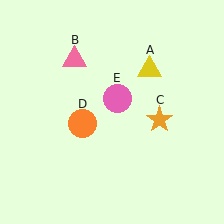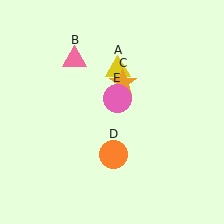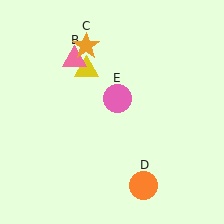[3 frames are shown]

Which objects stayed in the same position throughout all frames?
Pink triangle (object B) and pink circle (object E) remained stationary.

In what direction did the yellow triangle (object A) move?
The yellow triangle (object A) moved left.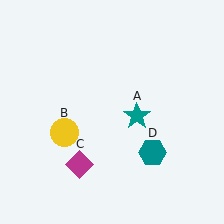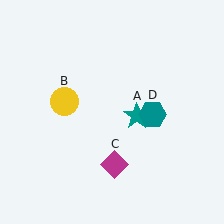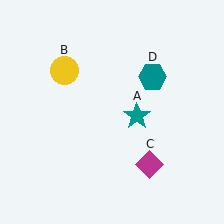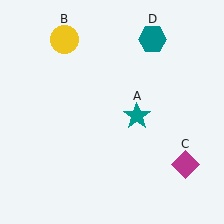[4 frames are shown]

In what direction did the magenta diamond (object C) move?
The magenta diamond (object C) moved right.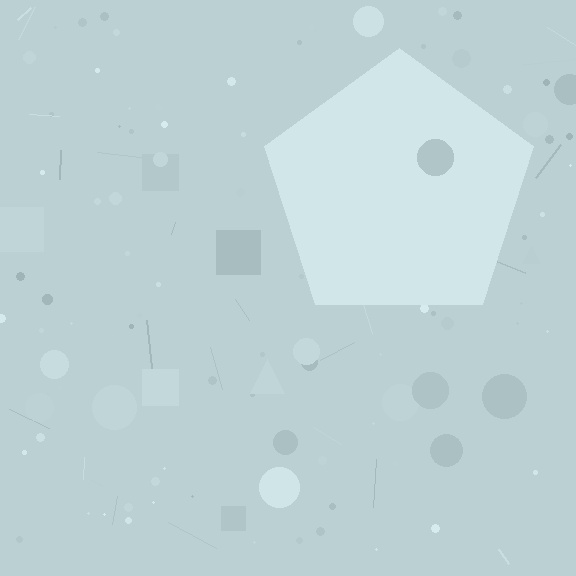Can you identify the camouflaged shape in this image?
The camouflaged shape is a pentagon.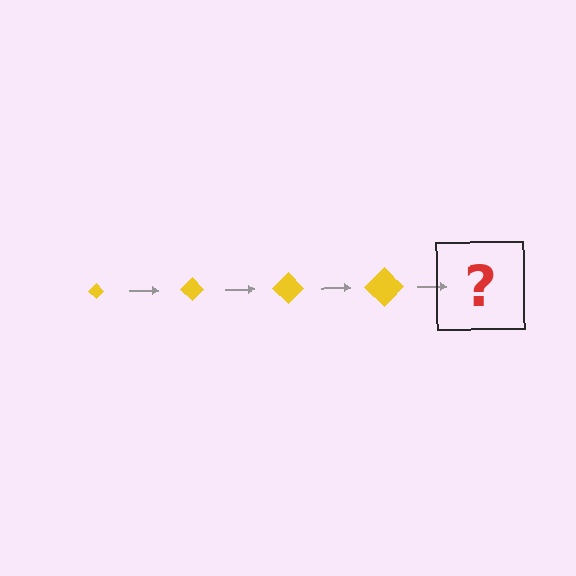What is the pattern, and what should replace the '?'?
The pattern is that the diamond gets progressively larger each step. The '?' should be a yellow diamond, larger than the previous one.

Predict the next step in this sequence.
The next step is a yellow diamond, larger than the previous one.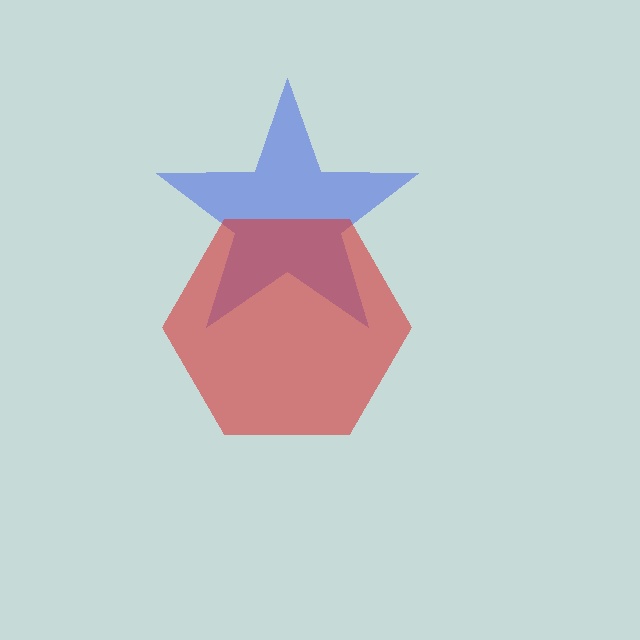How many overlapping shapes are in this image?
There are 2 overlapping shapes in the image.